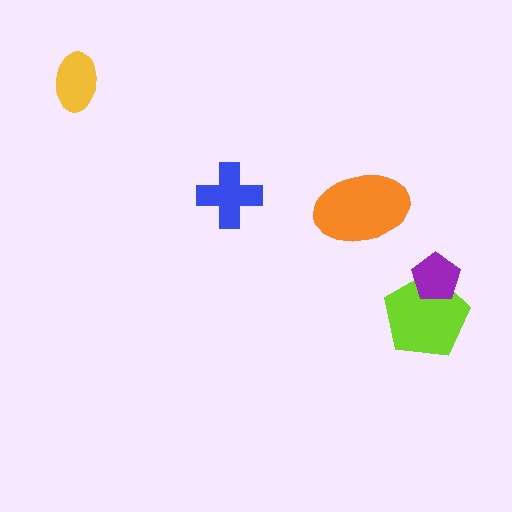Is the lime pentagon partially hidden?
Yes, it is partially covered by another shape.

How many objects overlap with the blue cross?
0 objects overlap with the blue cross.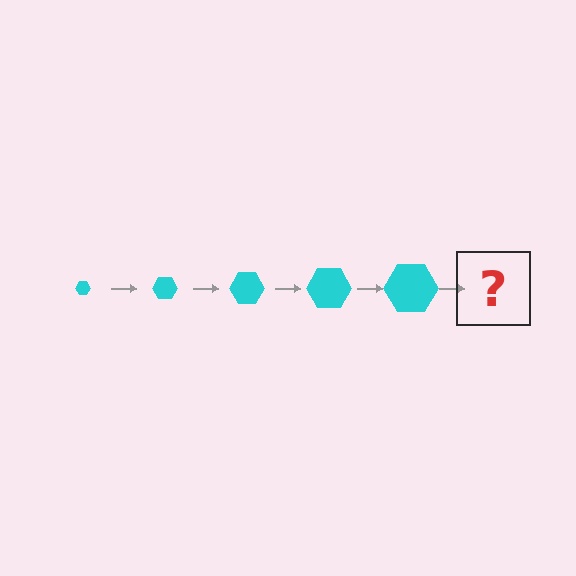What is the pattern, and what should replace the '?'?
The pattern is that the hexagon gets progressively larger each step. The '?' should be a cyan hexagon, larger than the previous one.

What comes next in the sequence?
The next element should be a cyan hexagon, larger than the previous one.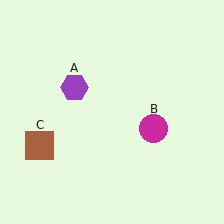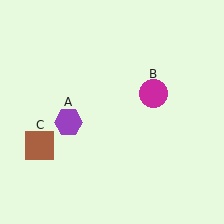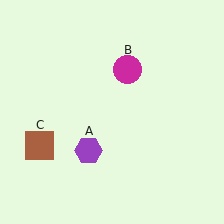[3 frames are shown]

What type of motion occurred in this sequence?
The purple hexagon (object A), magenta circle (object B) rotated counterclockwise around the center of the scene.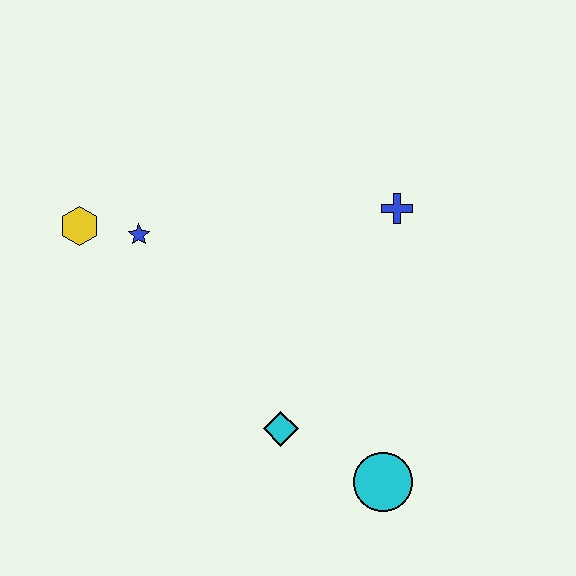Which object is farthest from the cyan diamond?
The yellow hexagon is farthest from the cyan diamond.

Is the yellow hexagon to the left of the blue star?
Yes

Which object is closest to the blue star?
The yellow hexagon is closest to the blue star.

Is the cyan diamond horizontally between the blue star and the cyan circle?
Yes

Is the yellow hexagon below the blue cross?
Yes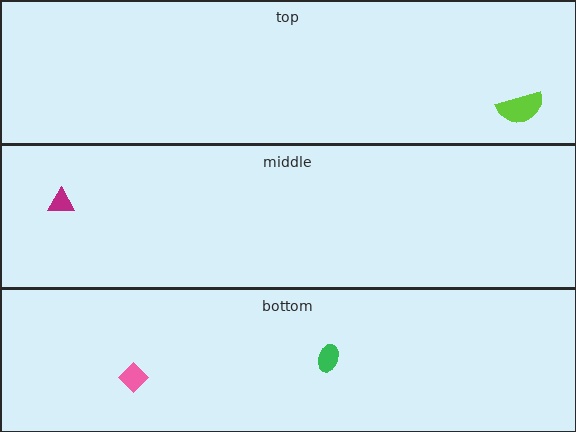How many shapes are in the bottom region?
2.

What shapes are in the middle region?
The magenta triangle.